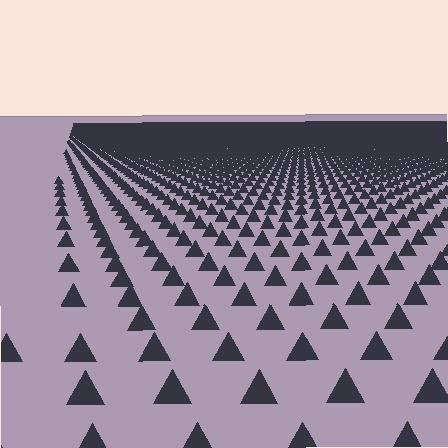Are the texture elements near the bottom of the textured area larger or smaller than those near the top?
Larger. Near the bottom, elements are closer to the viewer and appear at a bigger on-screen size.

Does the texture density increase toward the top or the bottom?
Density increases toward the top.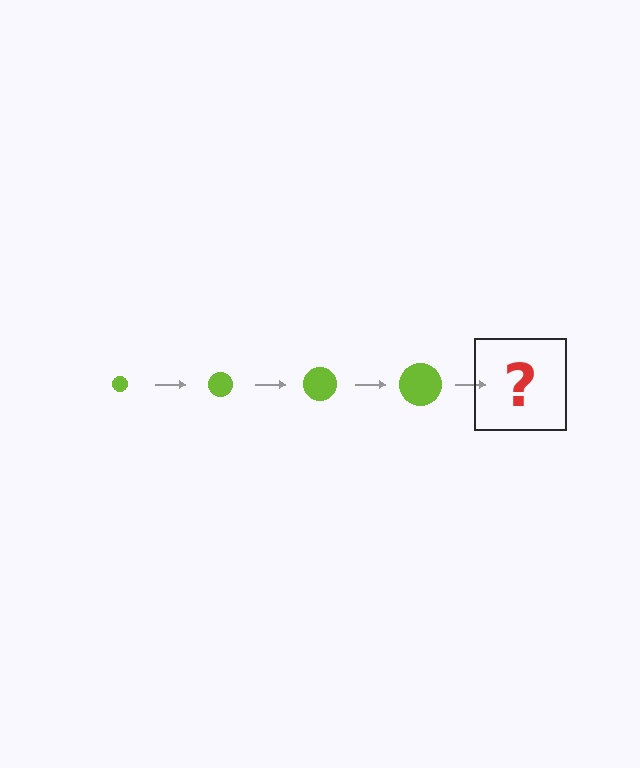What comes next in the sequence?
The next element should be a lime circle, larger than the previous one.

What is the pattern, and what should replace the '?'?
The pattern is that the circle gets progressively larger each step. The '?' should be a lime circle, larger than the previous one.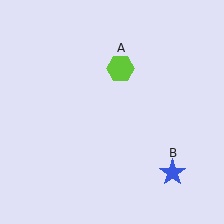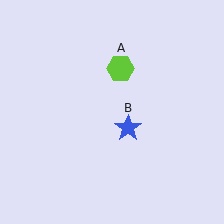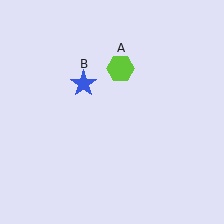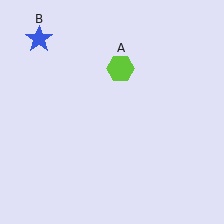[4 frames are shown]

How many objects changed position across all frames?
1 object changed position: blue star (object B).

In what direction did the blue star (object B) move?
The blue star (object B) moved up and to the left.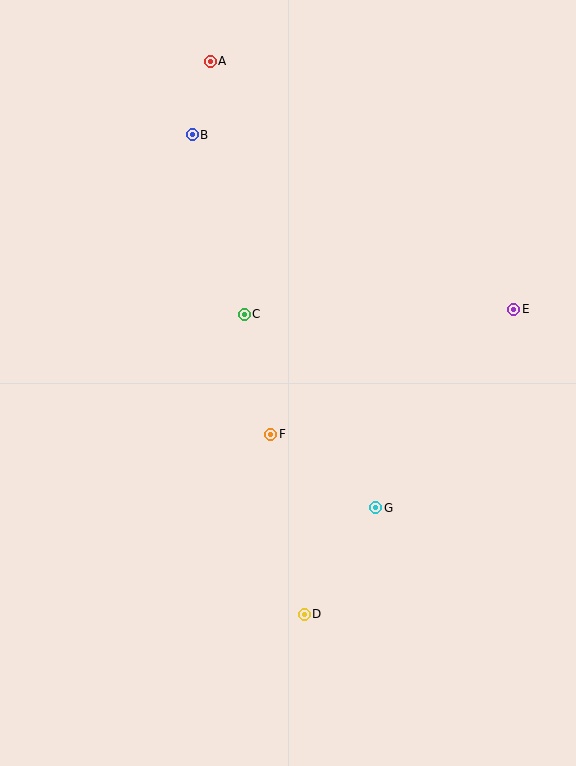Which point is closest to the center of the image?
Point F at (271, 434) is closest to the center.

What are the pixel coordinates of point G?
Point G is at (376, 508).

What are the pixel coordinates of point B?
Point B is at (192, 135).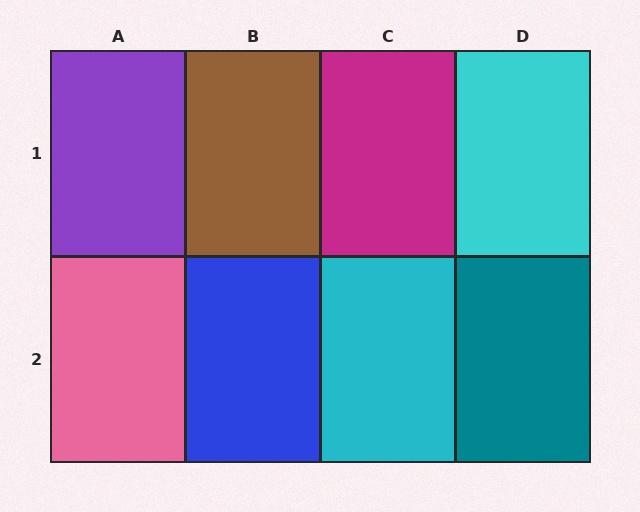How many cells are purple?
1 cell is purple.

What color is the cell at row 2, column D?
Teal.